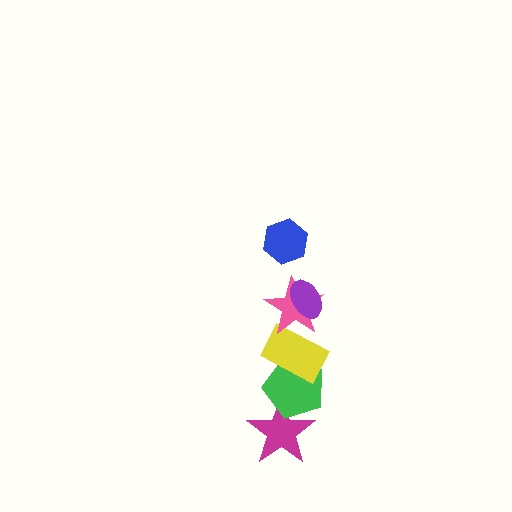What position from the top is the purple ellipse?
The purple ellipse is 2nd from the top.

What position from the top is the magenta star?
The magenta star is 6th from the top.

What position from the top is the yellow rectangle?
The yellow rectangle is 4th from the top.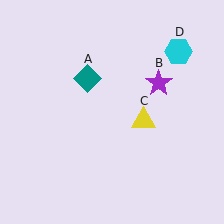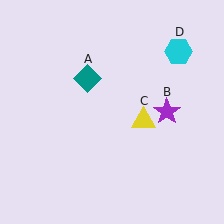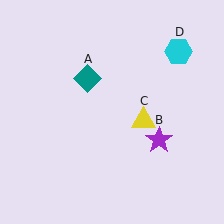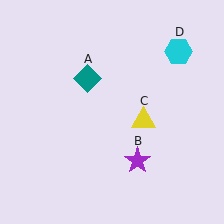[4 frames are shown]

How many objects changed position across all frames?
1 object changed position: purple star (object B).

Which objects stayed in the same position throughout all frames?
Teal diamond (object A) and yellow triangle (object C) and cyan hexagon (object D) remained stationary.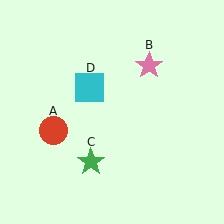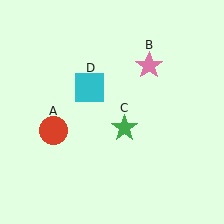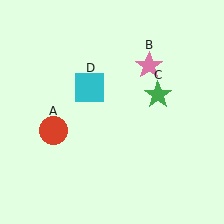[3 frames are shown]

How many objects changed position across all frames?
1 object changed position: green star (object C).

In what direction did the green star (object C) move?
The green star (object C) moved up and to the right.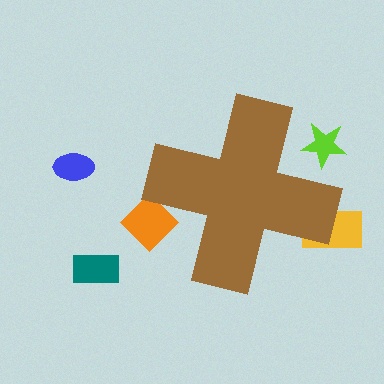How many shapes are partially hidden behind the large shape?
3 shapes are partially hidden.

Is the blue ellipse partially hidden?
No, the blue ellipse is fully visible.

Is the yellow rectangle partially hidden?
Yes, the yellow rectangle is partially hidden behind the brown cross.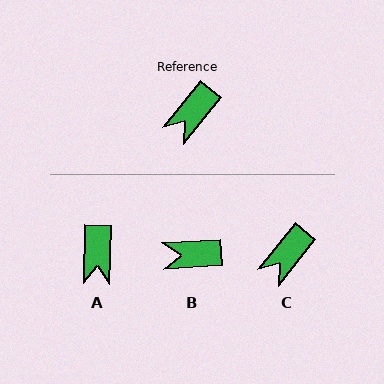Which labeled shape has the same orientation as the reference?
C.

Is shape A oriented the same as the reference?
No, it is off by about 38 degrees.